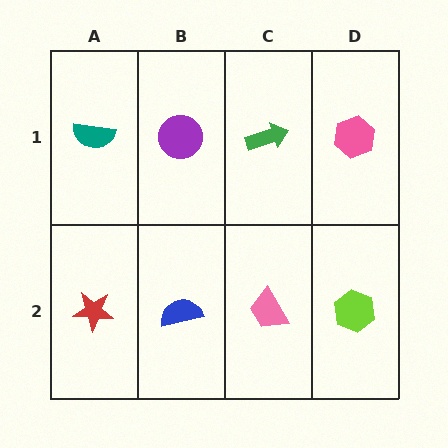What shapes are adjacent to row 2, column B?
A purple circle (row 1, column B), a red star (row 2, column A), a pink trapezoid (row 2, column C).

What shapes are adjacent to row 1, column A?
A red star (row 2, column A), a purple circle (row 1, column B).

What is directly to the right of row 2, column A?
A blue semicircle.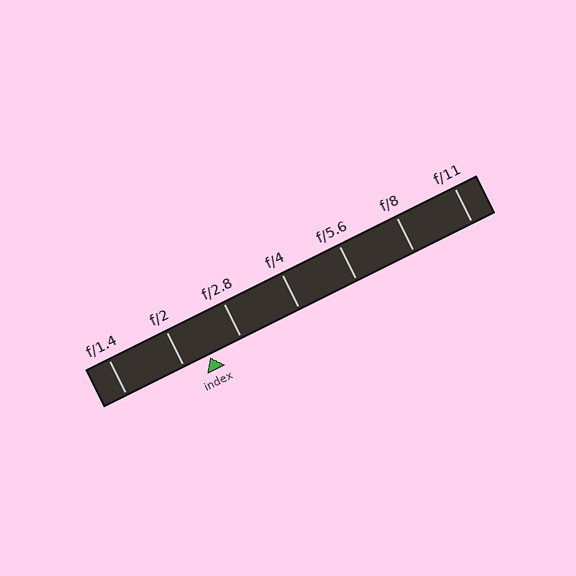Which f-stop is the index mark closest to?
The index mark is closest to f/2.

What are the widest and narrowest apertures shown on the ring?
The widest aperture shown is f/1.4 and the narrowest is f/11.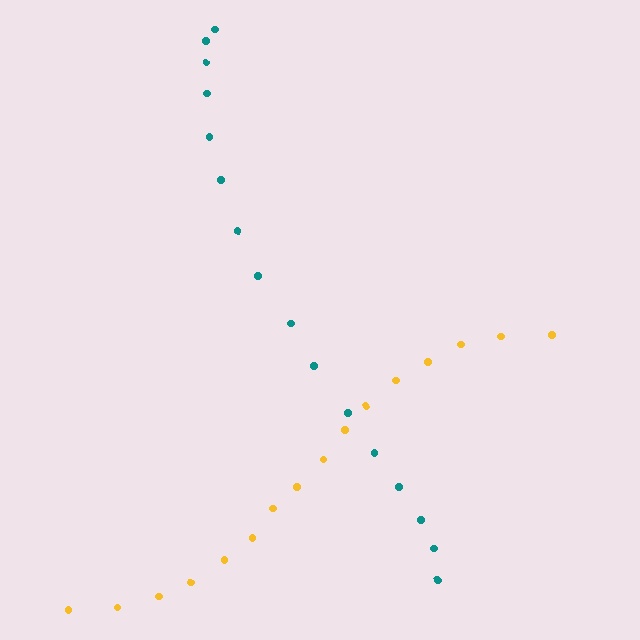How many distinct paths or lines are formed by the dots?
There are 2 distinct paths.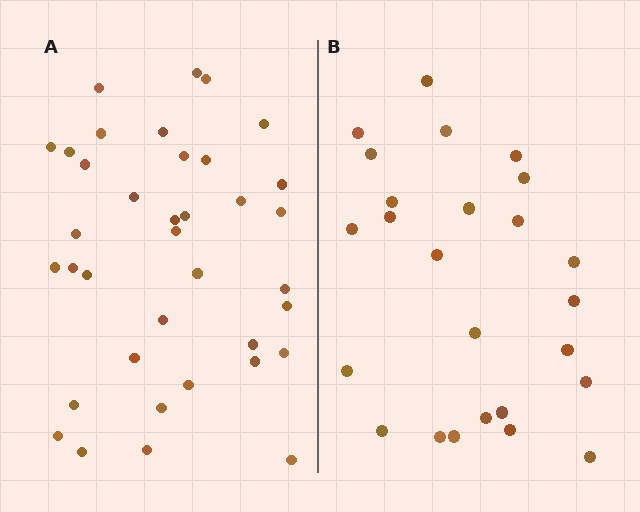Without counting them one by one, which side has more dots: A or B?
Region A (the left region) has more dots.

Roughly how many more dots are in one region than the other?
Region A has roughly 12 or so more dots than region B.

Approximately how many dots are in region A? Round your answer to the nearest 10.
About 40 dots. (The exact count is 37, which rounds to 40.)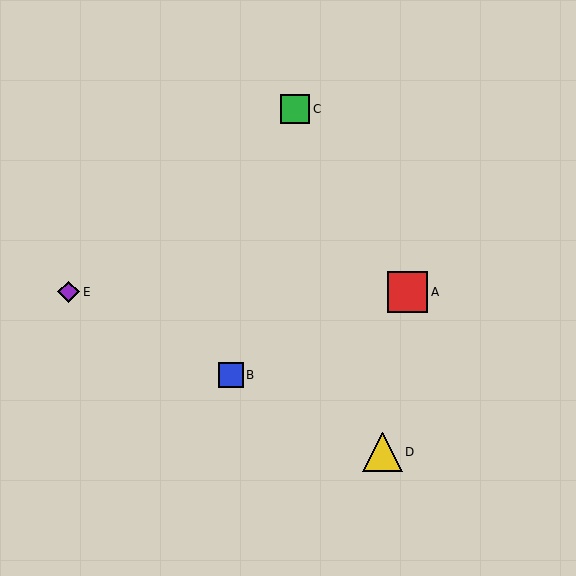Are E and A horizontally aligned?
Yes, both are at y≈292.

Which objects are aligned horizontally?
Objects A, E are aligned horizontally.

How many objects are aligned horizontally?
2 objects (A, E) are aligned horizontally.